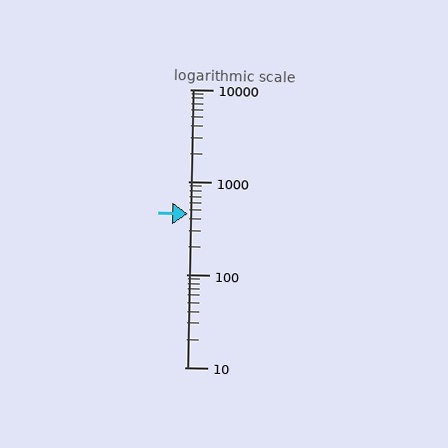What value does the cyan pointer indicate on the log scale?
The pointer indicates approximately 450.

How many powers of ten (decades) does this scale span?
The scale spans 3 decades, from 10 to 10000.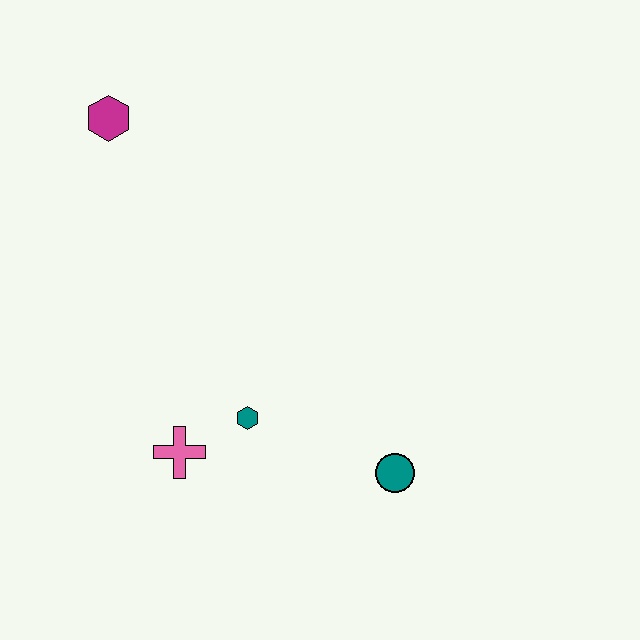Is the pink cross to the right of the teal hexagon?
No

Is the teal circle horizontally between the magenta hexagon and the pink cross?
No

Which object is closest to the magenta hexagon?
The teal hexagon is closest to the magenta hexagon.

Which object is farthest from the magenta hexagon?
The teal circle is farthest from the magenta hexagon.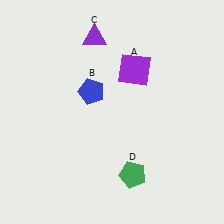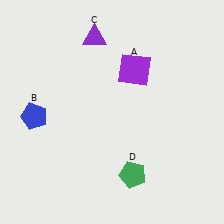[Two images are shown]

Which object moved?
The blue pentagon (B) moved left.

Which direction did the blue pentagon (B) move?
The blue pentagon (B) moved left.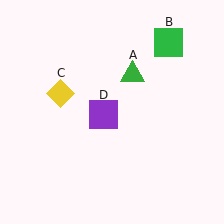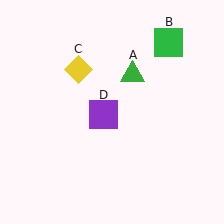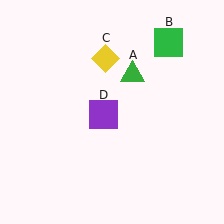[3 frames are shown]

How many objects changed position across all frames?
1 object changed position: yellow diamond (object C).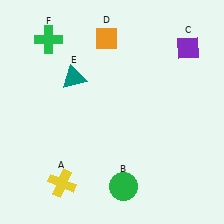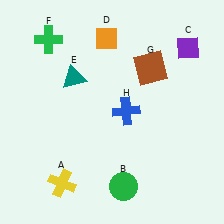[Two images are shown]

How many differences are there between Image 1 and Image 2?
There are 2 differences between the two images.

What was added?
A brown square (G), a blue cross (H) were added in Image 2.